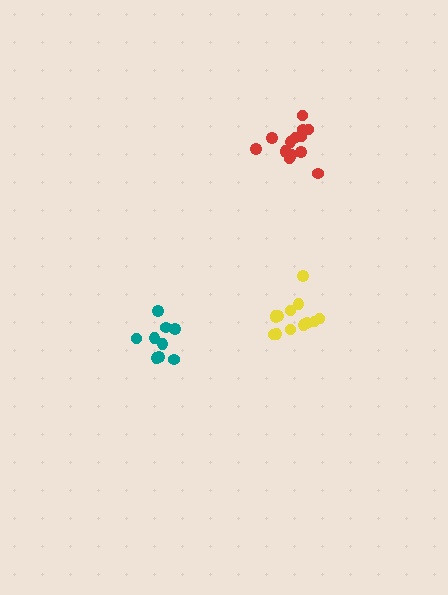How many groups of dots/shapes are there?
There are 3 groups.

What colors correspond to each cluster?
The clusters are colored: yellow, teal, red.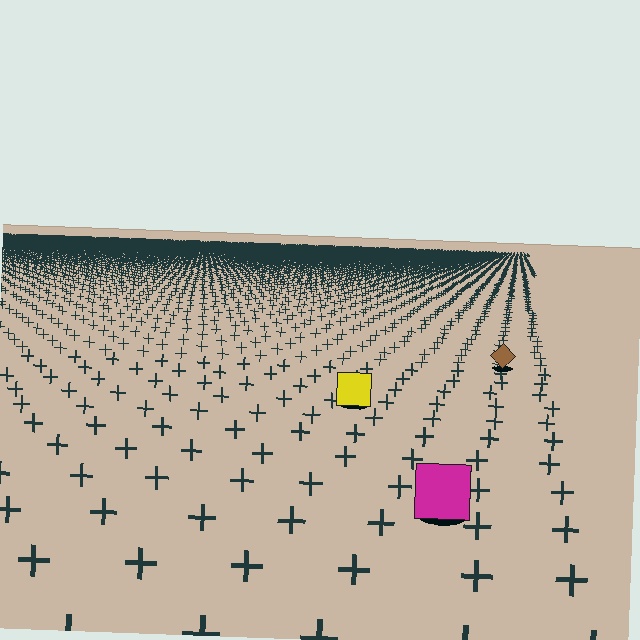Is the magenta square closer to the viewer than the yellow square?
Yes. The magenta square is closer — you can tell from the texture gradient: the ground texture is coarser near it.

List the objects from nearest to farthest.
From nearest to farthest: the magenta square, the yellow square, the brown diamond.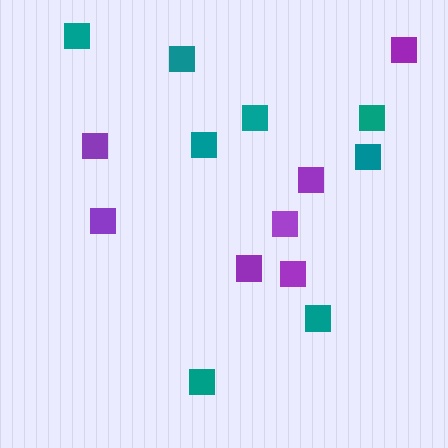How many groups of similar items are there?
There are 2 groups: one group of teal squares (8) and one group of purple squares (7).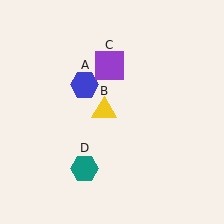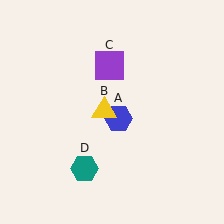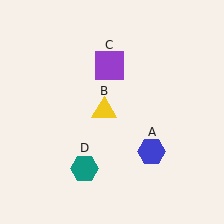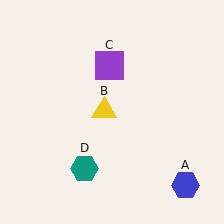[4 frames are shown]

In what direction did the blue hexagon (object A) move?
The blue hexagon (object A) moved down and to the right.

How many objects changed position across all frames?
1 object changed position: blue hexagon (object A).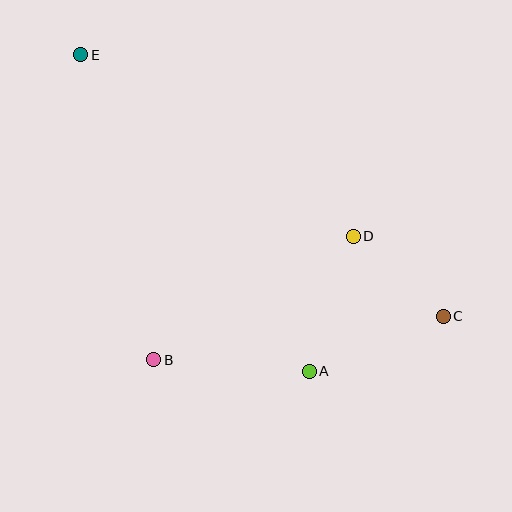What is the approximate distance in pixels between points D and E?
The distance between D and E is approximately 328 pixels.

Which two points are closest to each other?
Points C and D are closest to each other.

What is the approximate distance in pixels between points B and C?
The distance between B and C is approximately 293 pixels.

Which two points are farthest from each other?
Points C and E are farthest from each other.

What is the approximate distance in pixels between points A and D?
The distance between A and D is approximately 142 pixels.